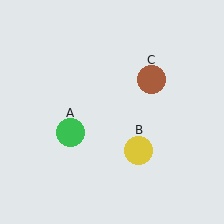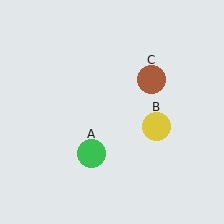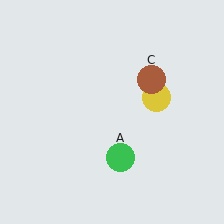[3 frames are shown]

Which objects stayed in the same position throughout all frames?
Brown circle (object C) remained stationary.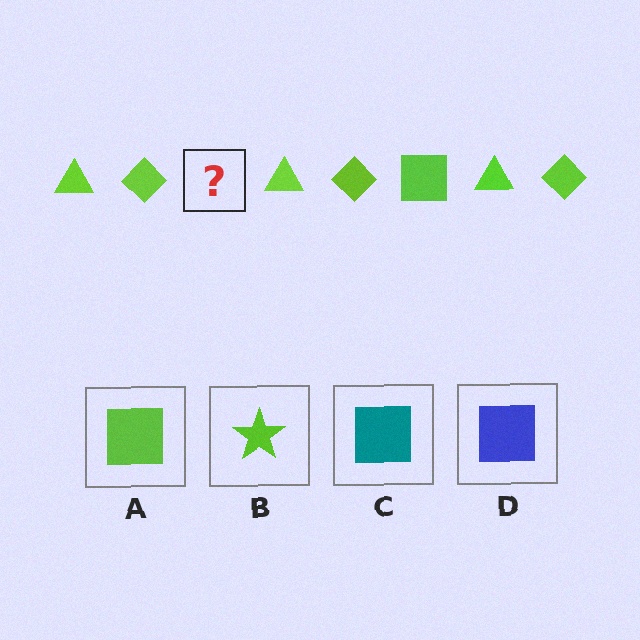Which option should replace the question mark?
Option A.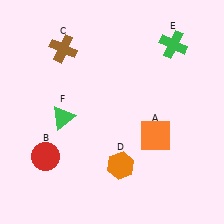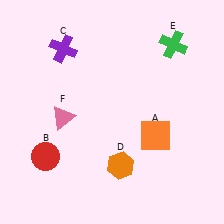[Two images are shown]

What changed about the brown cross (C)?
In Image 1, C is brown. In Image 2, it changed to purple.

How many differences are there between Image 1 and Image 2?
There are 2 differences between the two images.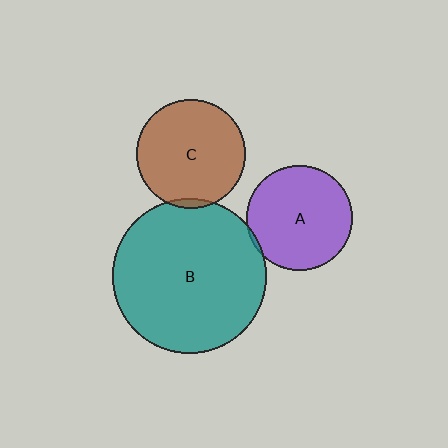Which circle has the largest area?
Circle B (teal).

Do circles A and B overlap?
Yes.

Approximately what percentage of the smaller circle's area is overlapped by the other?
Approximately 5%.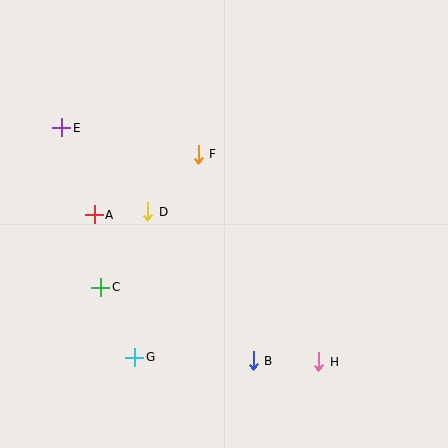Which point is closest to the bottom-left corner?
Point G is closest to the bottom-left corner.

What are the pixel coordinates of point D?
Point D is at (148, 212).